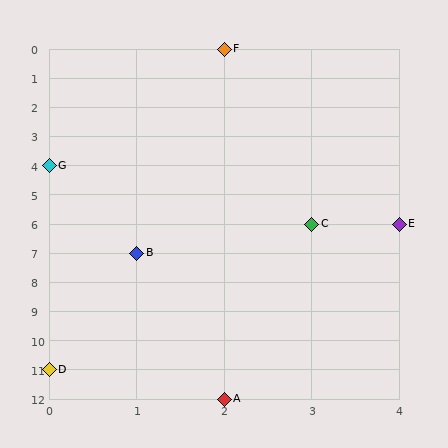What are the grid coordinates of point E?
Point E is at grid coordinates (4, 6).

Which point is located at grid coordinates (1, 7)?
Point B is at (1, 7).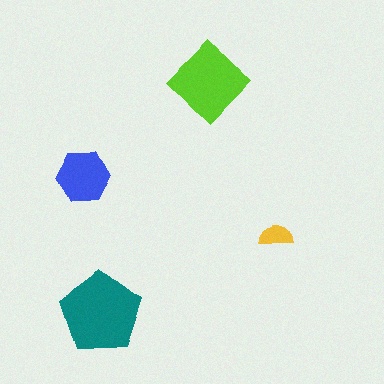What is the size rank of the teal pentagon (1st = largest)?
1st.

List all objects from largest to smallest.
The teal pentagon, the lime diamond, the blue hexagon, the yellow semicircle.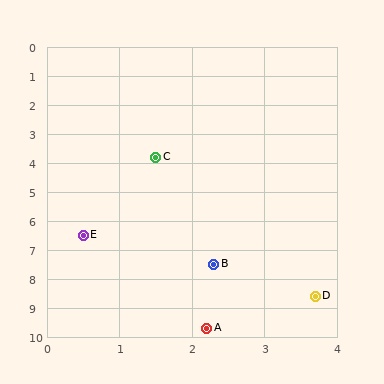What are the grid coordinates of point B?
Point B is at approximately (2.3, 7.5).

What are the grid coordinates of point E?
Point E is at approximately (0.5, 6.5).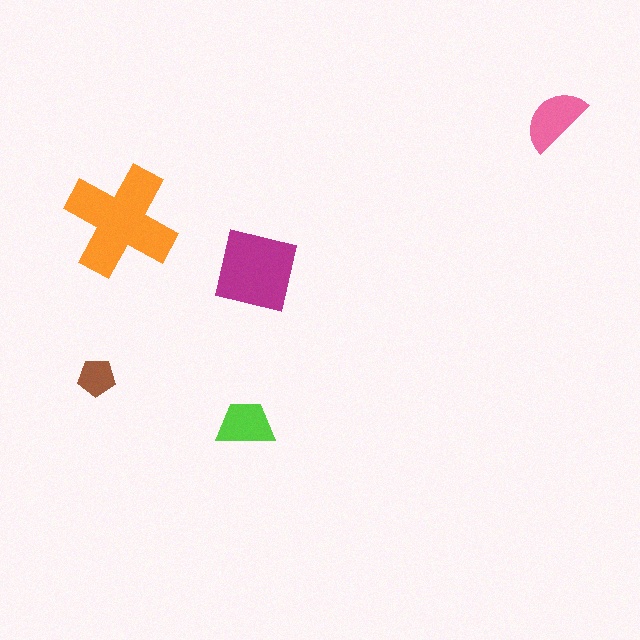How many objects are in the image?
There are 5 objects in the image.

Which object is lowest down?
The lime trapezoid is bottommost.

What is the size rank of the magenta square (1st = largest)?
2nd.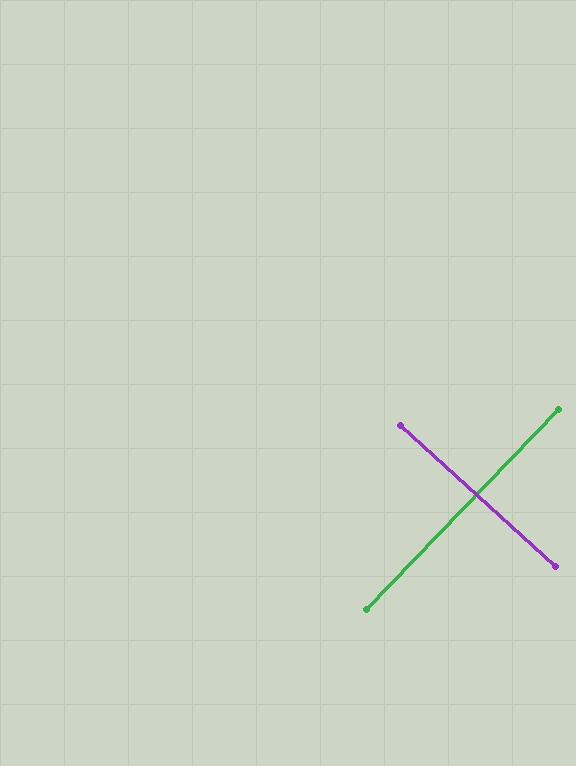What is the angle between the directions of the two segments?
Approximately 88 degrees.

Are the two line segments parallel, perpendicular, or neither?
Perpendicular — they meet at approximately 88°.